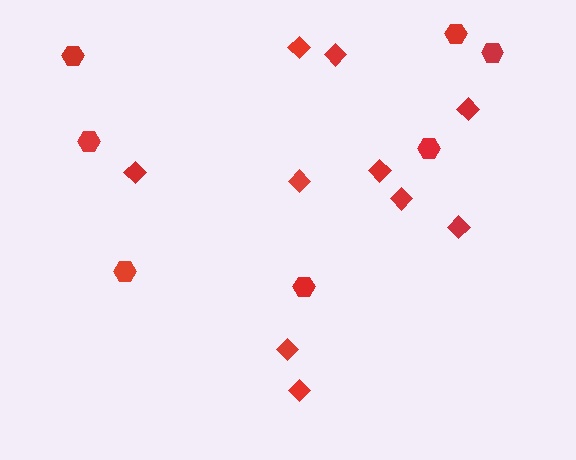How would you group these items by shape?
There are 2 groups: one group of diamonds (10) and one group of hexagons (7).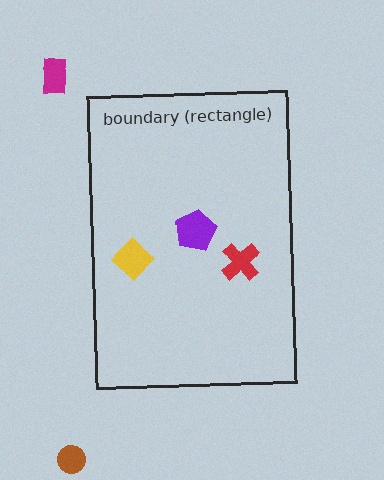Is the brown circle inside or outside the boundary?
Outside.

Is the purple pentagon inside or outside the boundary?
Inside.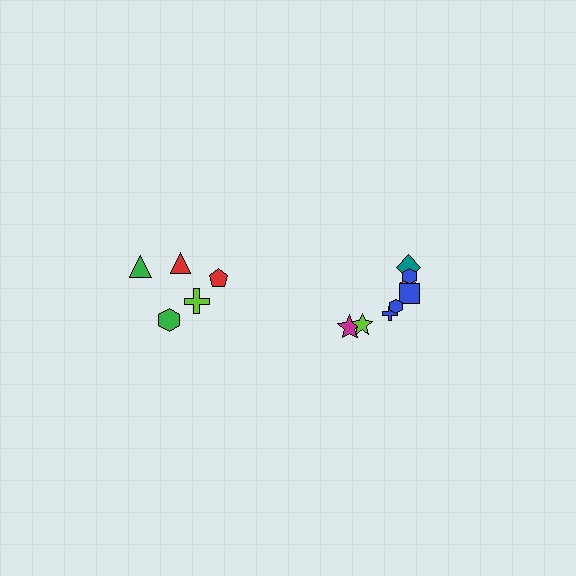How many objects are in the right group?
There are 8 objects.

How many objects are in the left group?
There are 5 objects.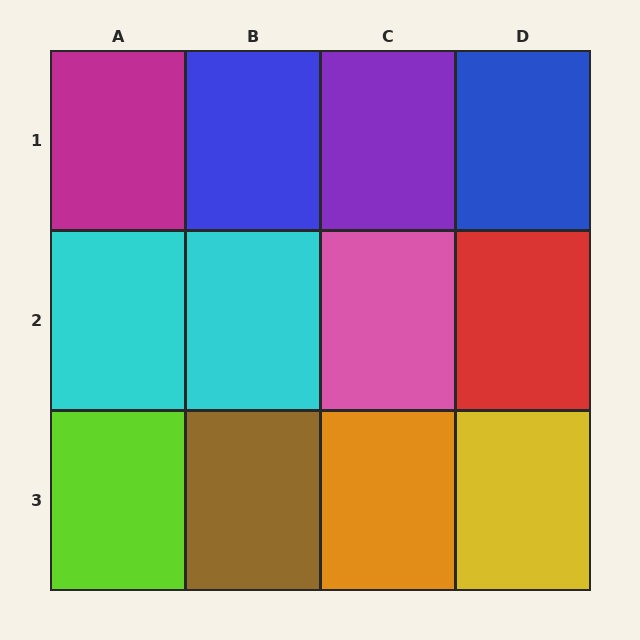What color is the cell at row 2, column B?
Cyan.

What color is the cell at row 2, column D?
Red.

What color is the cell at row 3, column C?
Orange.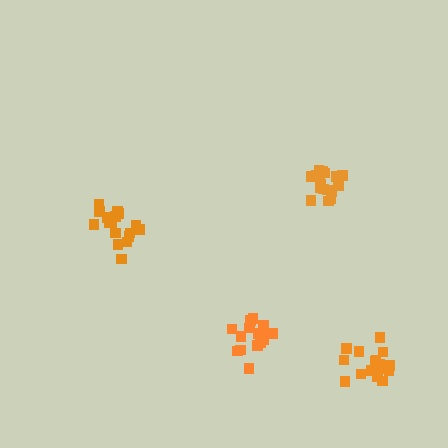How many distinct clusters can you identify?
There are 4 distinct clusters.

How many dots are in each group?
Group 1: 16 dots, Group 2: 18 dots, Group 3: 18 dots, Group 4: 18 dots (70 total).